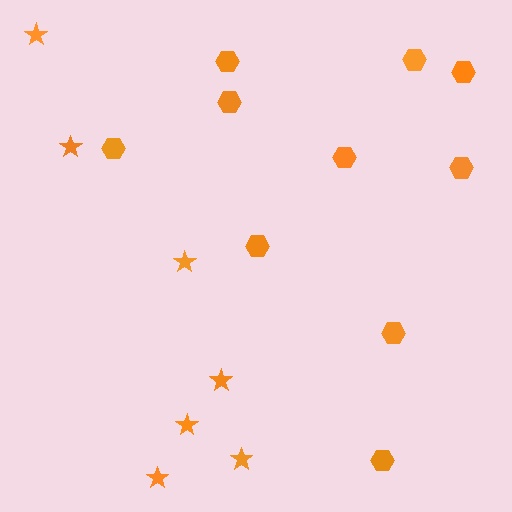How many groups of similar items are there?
There are 2 groups: one group of stars (7) and one group of hexagons (10).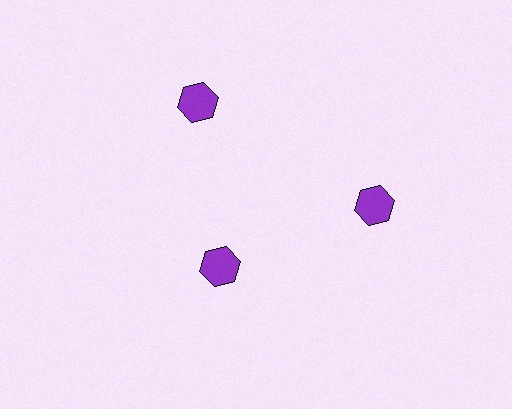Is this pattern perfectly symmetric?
No. The 3 purple hexagons are arranged in a ring, but one element near the 7 o'clock position is pulled inward toward the center, breaking the 3-fold rotational symmetry.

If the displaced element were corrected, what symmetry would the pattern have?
It would have 3-fold rotational symmetry — the pattern would map onto itself every 120 degrees.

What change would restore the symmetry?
The symmetry would be restored by moving it outward, back onto the ring so that all 3 hexagons sit at equal angles and equal distance from the center.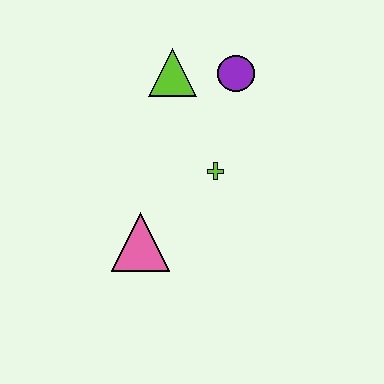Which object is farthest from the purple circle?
The pink triangle is farthest from the purple circle.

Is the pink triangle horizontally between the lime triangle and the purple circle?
No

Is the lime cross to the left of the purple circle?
Yes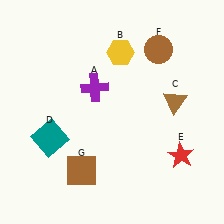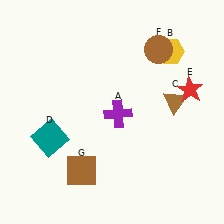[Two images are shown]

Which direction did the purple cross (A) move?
The purple cross (A) moved down.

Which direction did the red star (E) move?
The red star (E) moved up.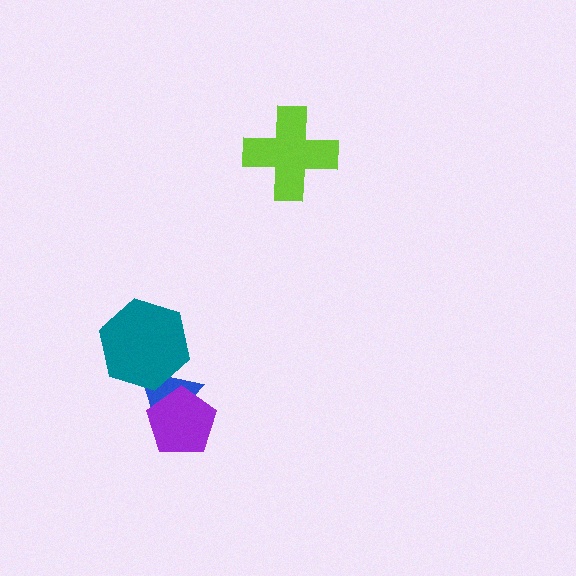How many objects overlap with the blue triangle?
2 objects overlap with the blue triangle.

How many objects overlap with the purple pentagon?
1 object overlaps with the purple pentagon.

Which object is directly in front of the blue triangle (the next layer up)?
The teal hexagon is directly in front of the blue triangle.